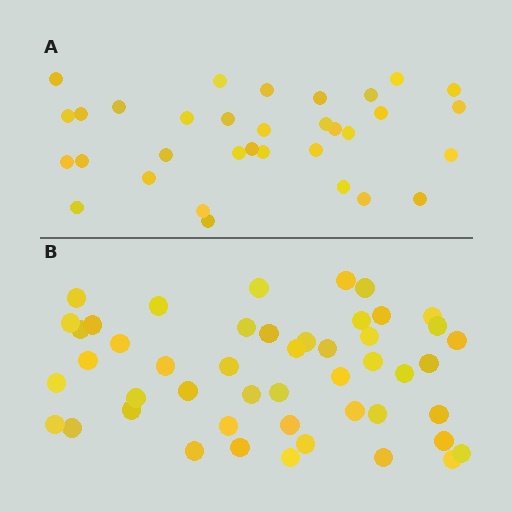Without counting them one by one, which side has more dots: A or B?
Region B (the bottom region) has more dots.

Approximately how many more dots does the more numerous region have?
Region B has approximately 15 more dots than region A.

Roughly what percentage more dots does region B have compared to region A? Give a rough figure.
About 45% more.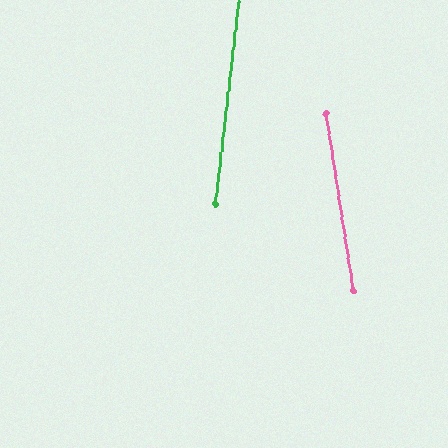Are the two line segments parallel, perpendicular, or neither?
Neither parallel nor perpendicular — they differ by about 15°.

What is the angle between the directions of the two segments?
Approximately 15 degrees.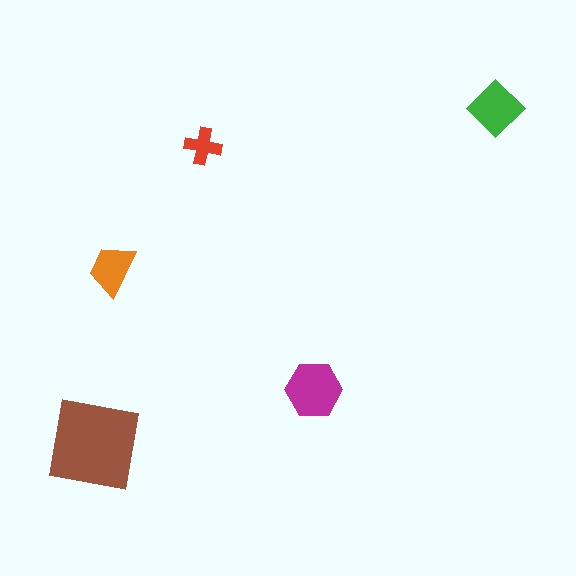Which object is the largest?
The brown square.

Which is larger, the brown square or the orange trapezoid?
The brown square.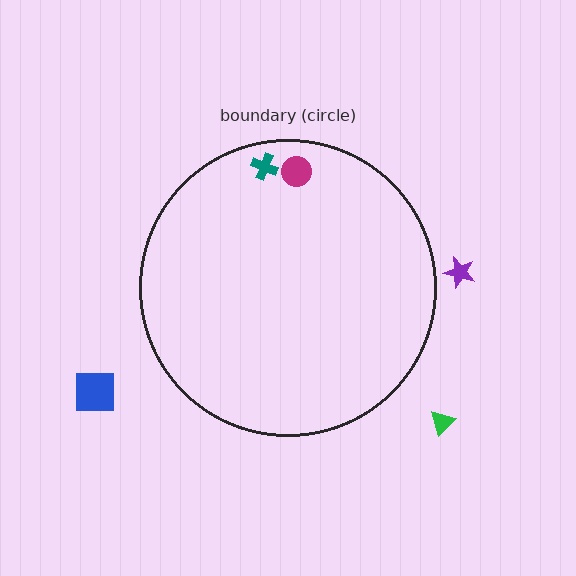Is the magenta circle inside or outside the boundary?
Inside.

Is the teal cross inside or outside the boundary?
Inside.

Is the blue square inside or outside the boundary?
Outside.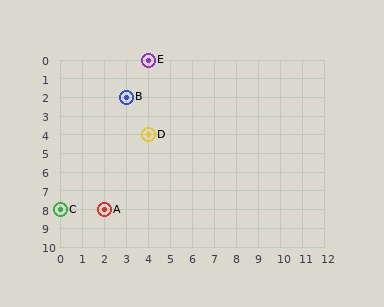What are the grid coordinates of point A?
Point A is at grid coordinates (2, 8).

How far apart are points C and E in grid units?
Points C and E are 4 columns and 8 rows apart (about 8.9 grid units diagonally).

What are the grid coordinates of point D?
Point D is at grid coordinates (4, 4).